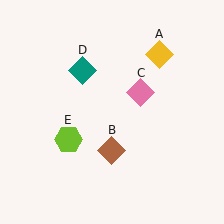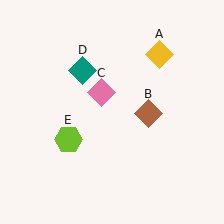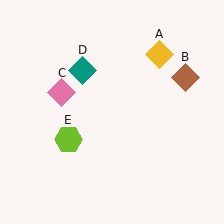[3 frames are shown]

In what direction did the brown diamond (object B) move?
The brown diamond (object B) moved up and to the right.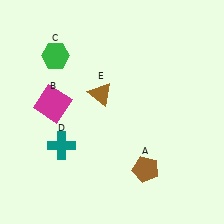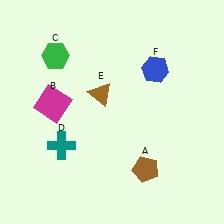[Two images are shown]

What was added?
A blue hexagon (F) was added in Image 2.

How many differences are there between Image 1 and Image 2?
There is 1 difference between the two images.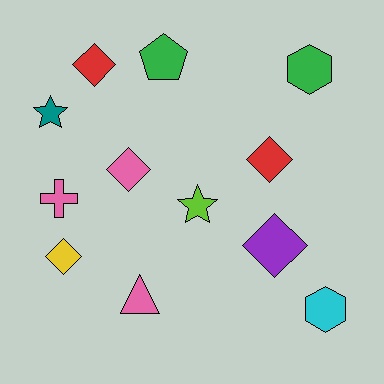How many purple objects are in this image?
There is 1 purple object.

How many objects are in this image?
There are 12 objects.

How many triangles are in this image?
There is 1 triangle.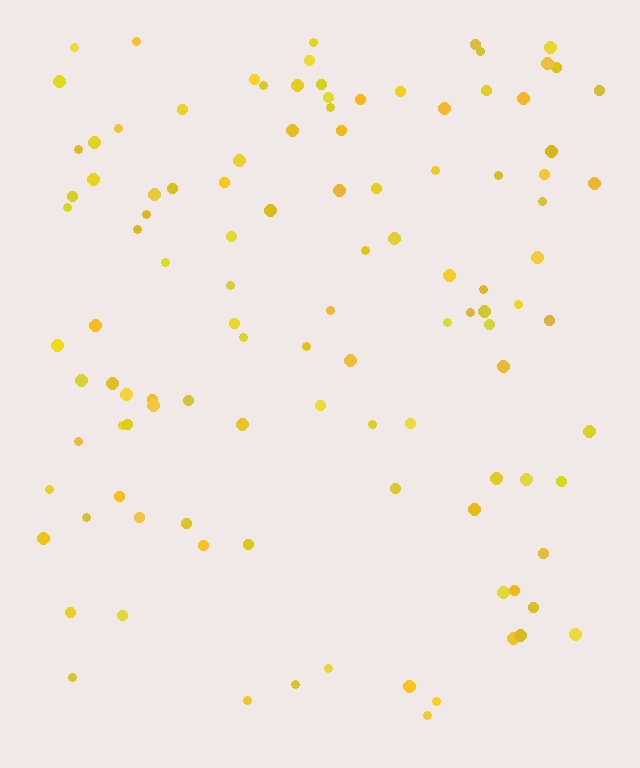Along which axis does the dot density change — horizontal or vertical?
Vertical.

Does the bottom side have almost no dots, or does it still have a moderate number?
Still a moderate number, just noticeably fewer than the top.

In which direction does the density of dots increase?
From bottom to top, with the top side densest.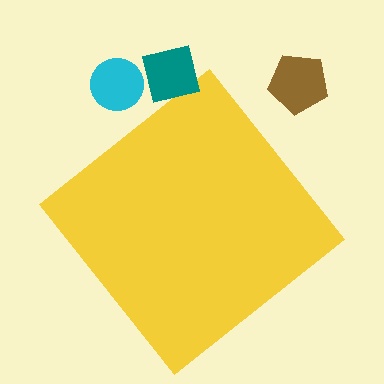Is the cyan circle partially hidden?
No, the cyan circle is fully visible.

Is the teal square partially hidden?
No, the teal square is fully visible.